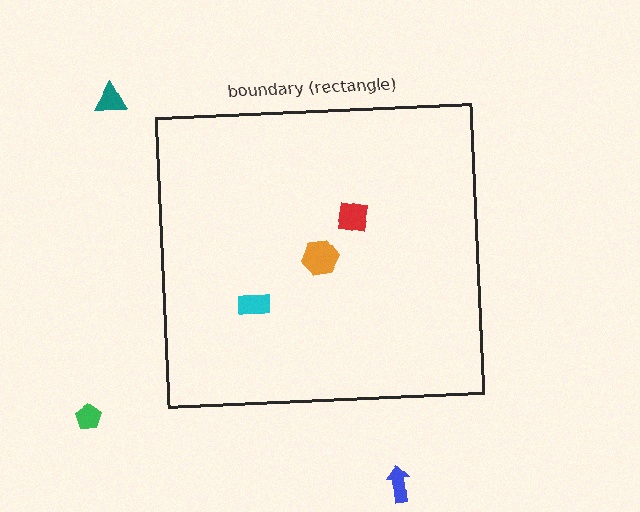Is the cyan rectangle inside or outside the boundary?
Inside.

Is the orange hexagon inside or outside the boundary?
Inside.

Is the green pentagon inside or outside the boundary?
Outside.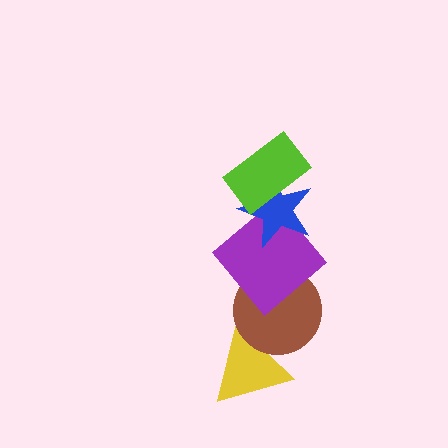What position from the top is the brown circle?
The brown circle is 4th from the top.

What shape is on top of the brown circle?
The purple diamond is on top of the brown circle.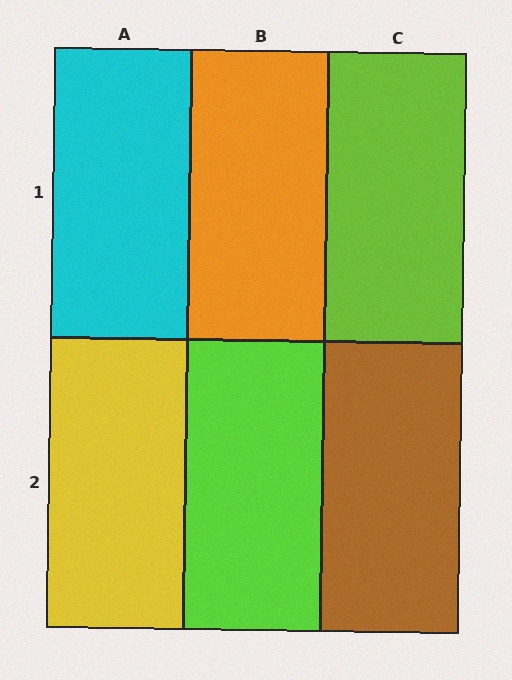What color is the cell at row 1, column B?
Orange.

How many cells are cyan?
1 cell is cyan.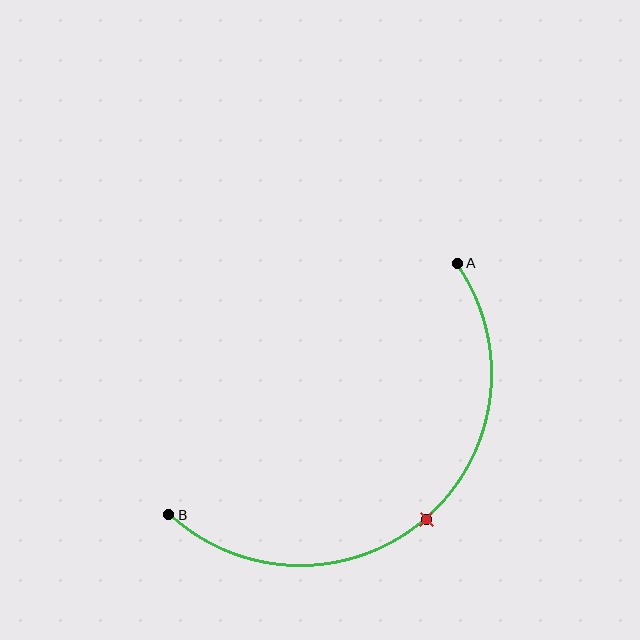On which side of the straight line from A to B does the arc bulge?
The arc bulges below and to the right of the straight line connecting A and B.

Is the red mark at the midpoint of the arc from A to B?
Yes. The red mark lies on the arc at equal arc-length from both A and B — it is the arc midpoint.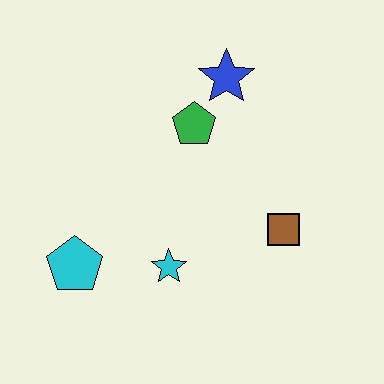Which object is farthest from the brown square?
The cyan pentagon is farthest from the brown square.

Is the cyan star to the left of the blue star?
Yes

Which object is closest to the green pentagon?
The blue star is closest to the green pentagon.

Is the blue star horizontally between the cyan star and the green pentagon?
No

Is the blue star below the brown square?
No